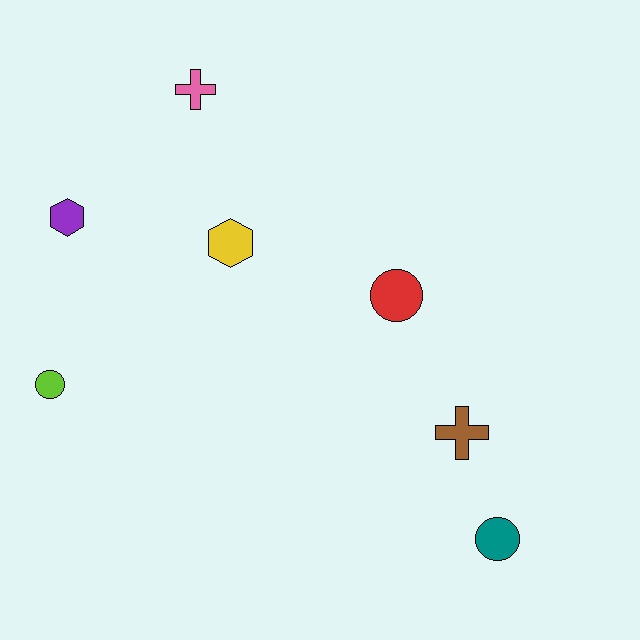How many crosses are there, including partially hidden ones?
There are 2 crosses.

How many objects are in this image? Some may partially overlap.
There are 7 objects.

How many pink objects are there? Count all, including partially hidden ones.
There is 1 pink object.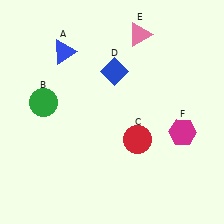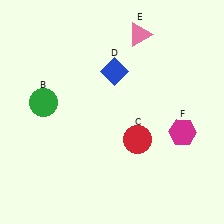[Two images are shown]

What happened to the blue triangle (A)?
The blue triangle (A) was removed in Image 2. It was in the top-left area of Image 1.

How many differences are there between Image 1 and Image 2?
There is 1 difference between the two images.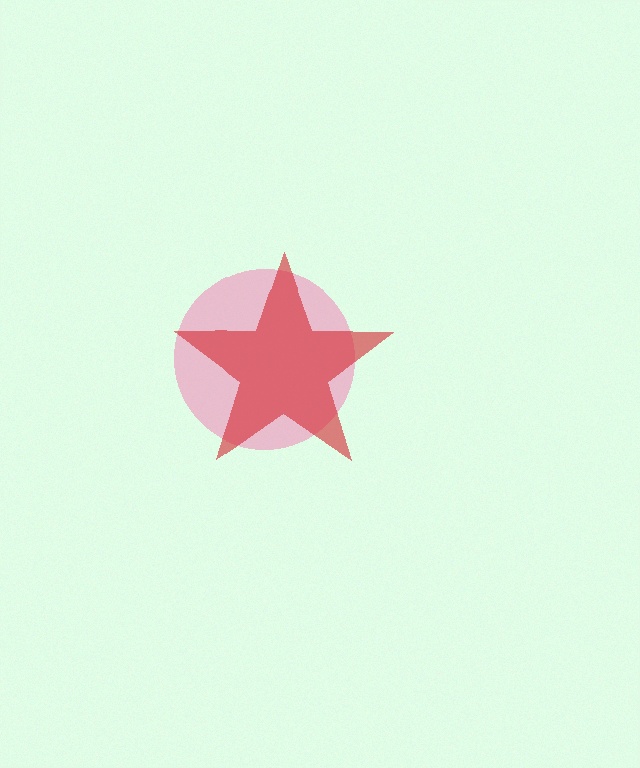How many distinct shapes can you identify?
There are 2 distinct shapes: a pink circle, a red star.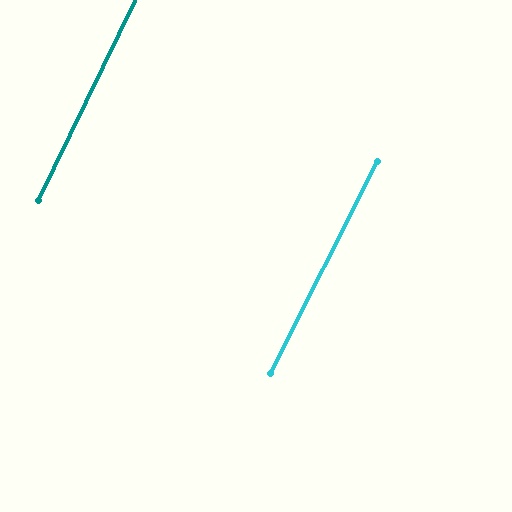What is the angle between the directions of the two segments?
Approximately 1 degree.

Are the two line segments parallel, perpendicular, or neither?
Parallel — their directions differ by only 1.0°.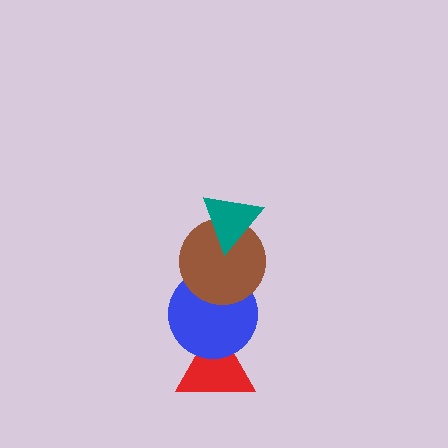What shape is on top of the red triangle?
The blue circle is on top of the red triangle.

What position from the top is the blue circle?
The blue circle is 3rd from the top.